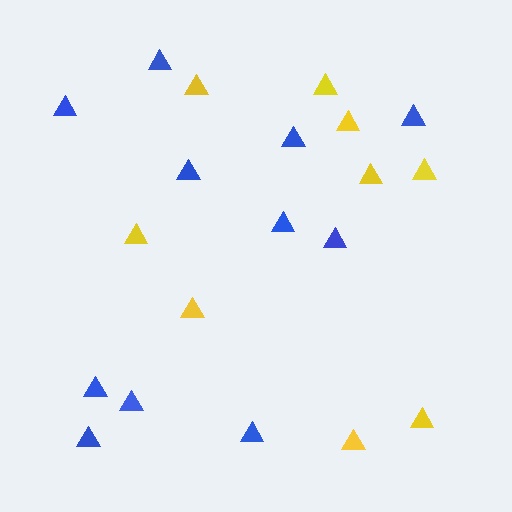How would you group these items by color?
There are 2 groups: one group of blue triangles (11) and one group of yellow triangles (9).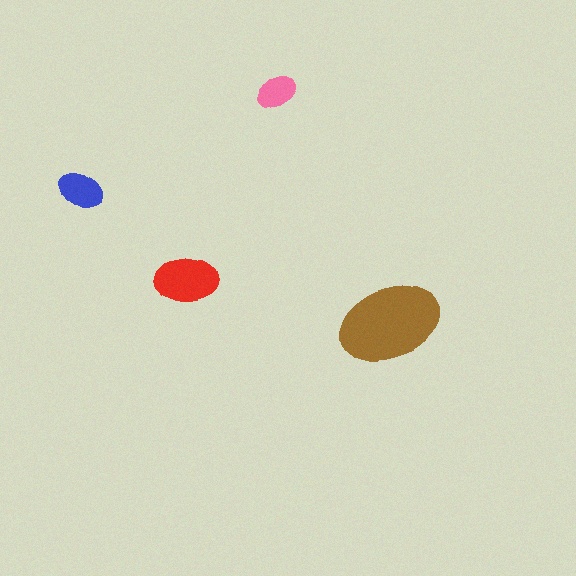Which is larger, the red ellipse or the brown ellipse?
The brown one.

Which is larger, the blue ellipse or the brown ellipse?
The brown one.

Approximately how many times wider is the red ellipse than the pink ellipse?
About 1.5 times wider.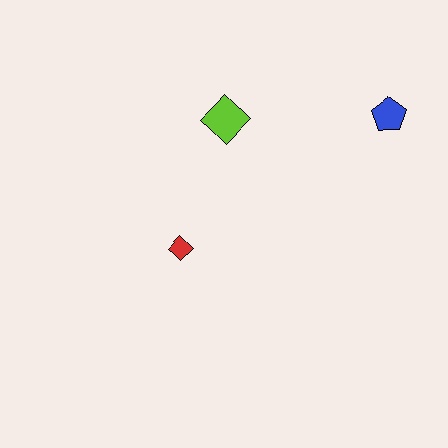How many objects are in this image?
There are 3 objects.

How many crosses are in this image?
There are no crosses.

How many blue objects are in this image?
There is 1 blue object.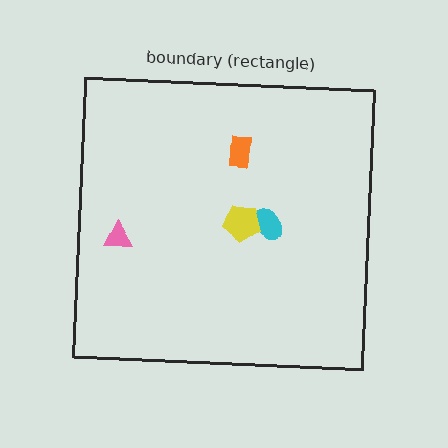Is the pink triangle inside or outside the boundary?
Inside.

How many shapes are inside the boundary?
4 inside, 0 outside.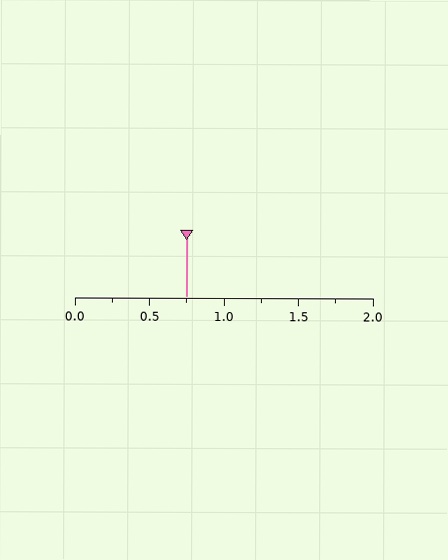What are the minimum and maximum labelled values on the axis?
The axis runs from 0.0 to 2.0.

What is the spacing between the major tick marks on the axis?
The major ticks are spaced 0.5 apart.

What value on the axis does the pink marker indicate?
The marker indicates approximately 0.75.